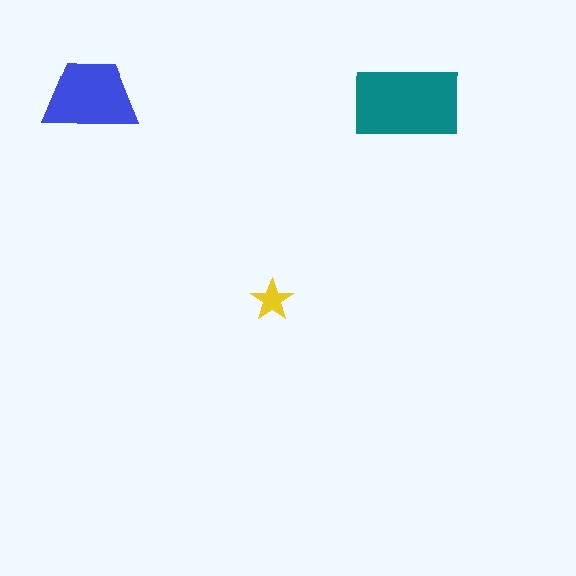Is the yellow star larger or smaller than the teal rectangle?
Smaller.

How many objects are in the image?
There are 3 objects in the image.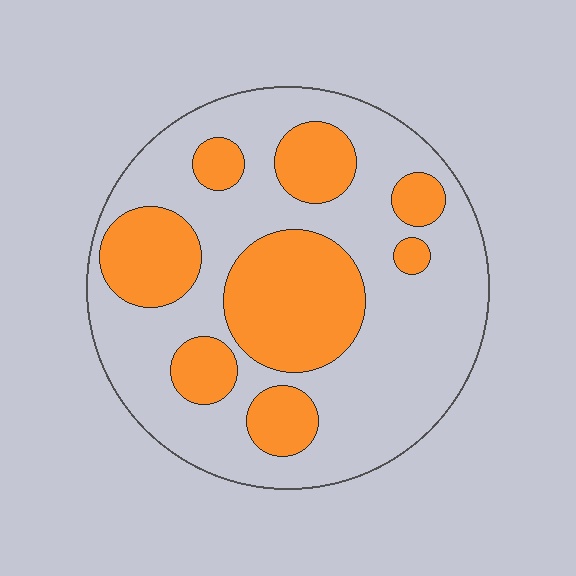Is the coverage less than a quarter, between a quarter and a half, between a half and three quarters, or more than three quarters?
Between a quarter and a half.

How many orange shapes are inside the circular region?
8.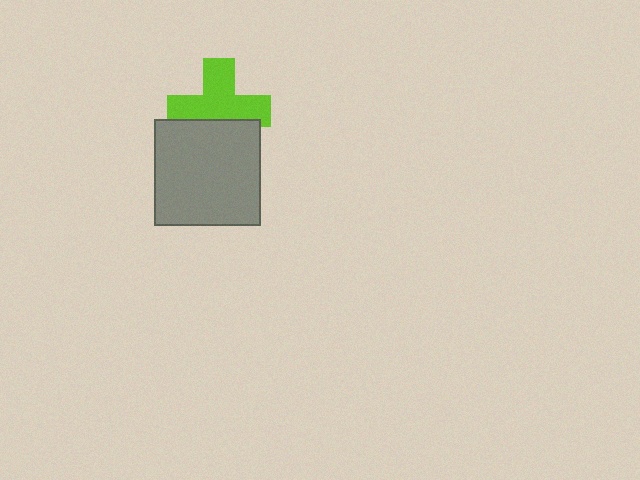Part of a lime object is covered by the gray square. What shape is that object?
It is a cross.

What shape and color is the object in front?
The object in front is a gray square.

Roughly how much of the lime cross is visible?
Most of it is visible (roughly 67%).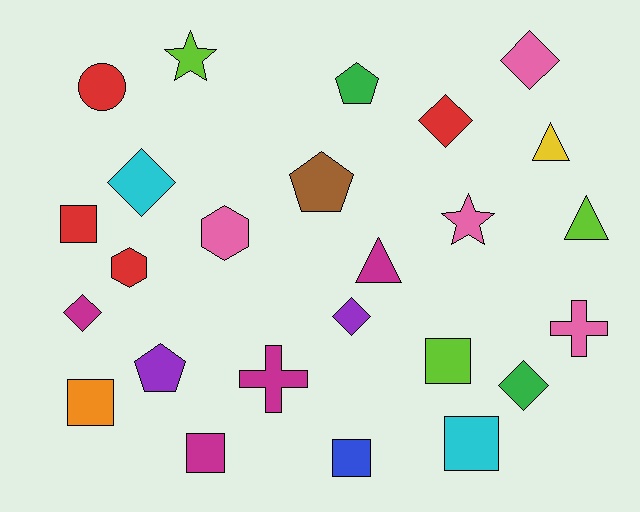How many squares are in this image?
There are 6 squares.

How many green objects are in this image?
There are 2 green objects.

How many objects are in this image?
There are 25 objects.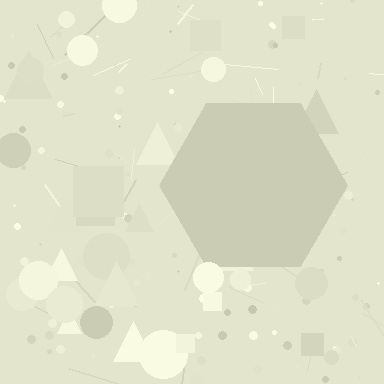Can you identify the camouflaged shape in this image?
The camouflaged shape is a hexagon.